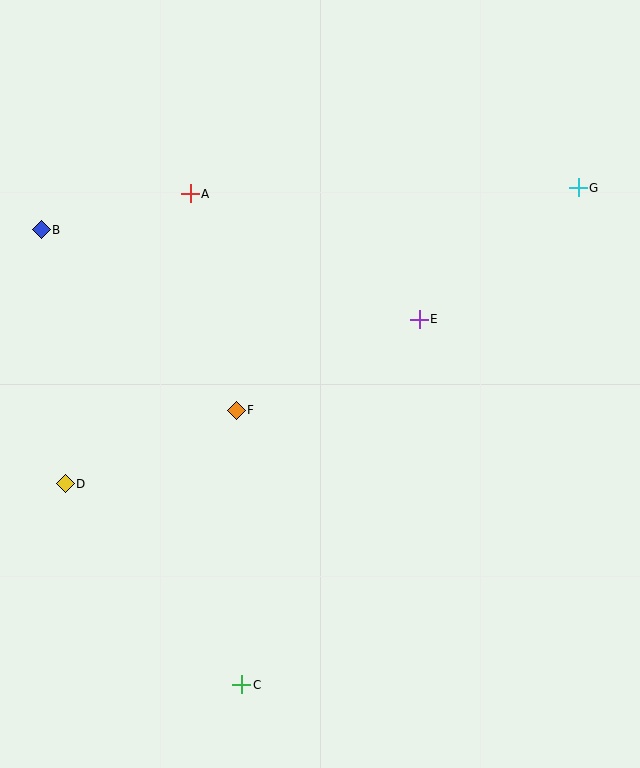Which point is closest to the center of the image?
Point F at (236, 410) is closest to the center.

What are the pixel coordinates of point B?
Point B is at (41, 230).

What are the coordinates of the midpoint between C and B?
The midpoint between C and B is at (142, 457).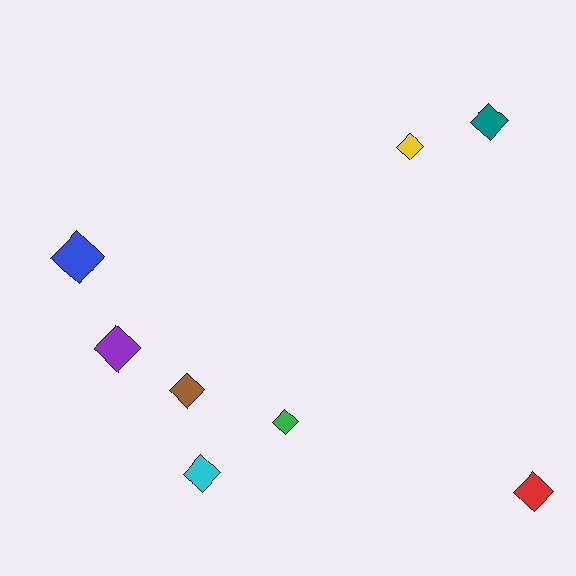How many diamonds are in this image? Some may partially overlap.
There are 8 diamonds.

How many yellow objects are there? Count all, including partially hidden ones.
There is 1 yellow object.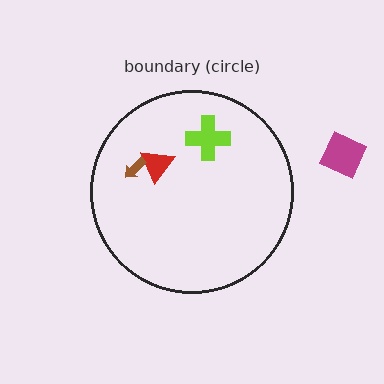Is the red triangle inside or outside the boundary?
Inside.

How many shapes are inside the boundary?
3 inside, 1 outside.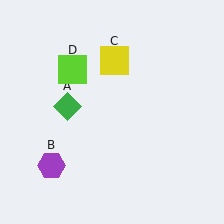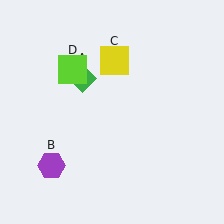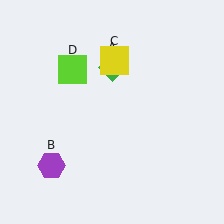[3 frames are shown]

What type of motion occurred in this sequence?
The green diamond (object A) rotated clockwise around the center of the scene.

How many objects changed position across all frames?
1 object changed position: green diamond (object A).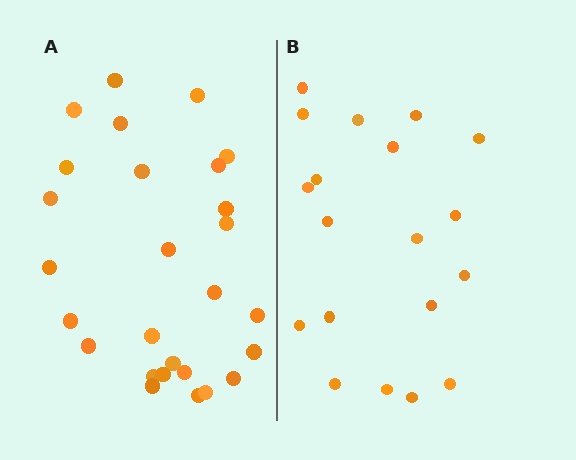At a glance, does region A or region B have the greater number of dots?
Region A (the left region) has more dots.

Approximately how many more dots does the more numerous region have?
Region A has roughly 8 or so more dots than region B.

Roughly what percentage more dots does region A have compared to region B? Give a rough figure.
About 40% more.